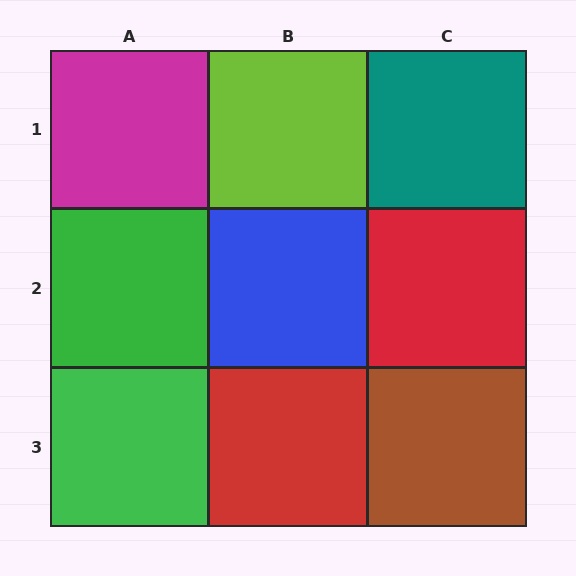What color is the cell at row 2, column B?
Blue.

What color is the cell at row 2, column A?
Green.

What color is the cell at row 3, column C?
Brown.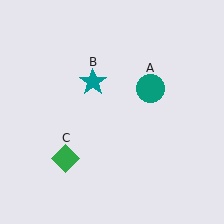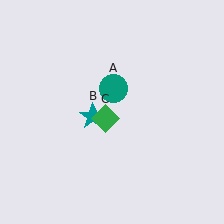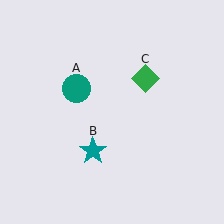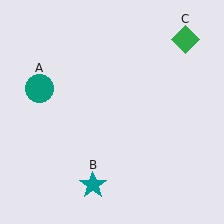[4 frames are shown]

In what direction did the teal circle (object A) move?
The teal circle (object A) moved left.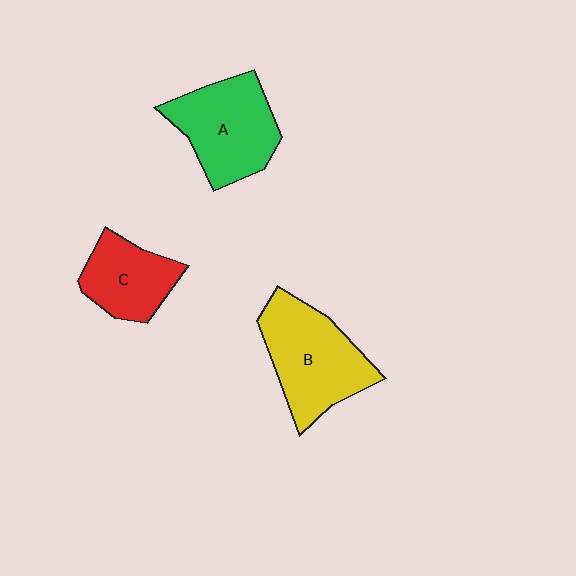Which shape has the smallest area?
Shape C (red).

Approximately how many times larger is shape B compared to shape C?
Approximately 1.5 times.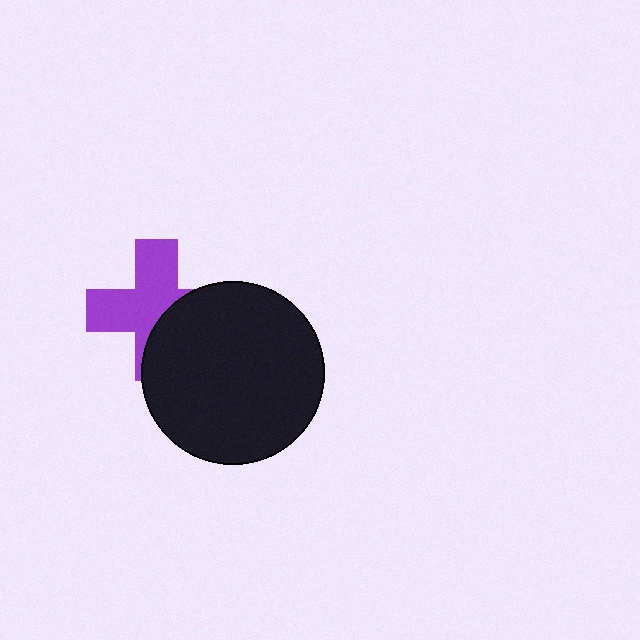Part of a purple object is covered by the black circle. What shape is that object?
It is a cross.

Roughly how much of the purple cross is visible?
About half of it is visible (roughly 59%).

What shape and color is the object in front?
The object in front is a black circle.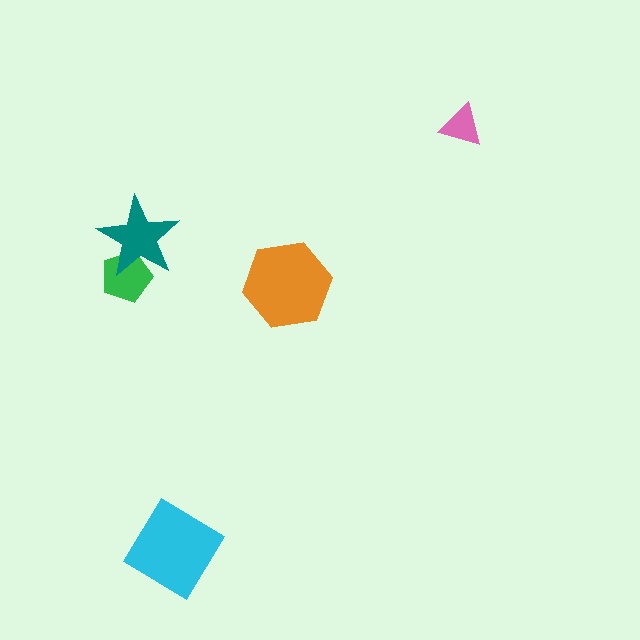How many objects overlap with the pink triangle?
0 objects overlap with the pink triangle.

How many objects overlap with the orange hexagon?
0 objects overlap with the orange hexagon.